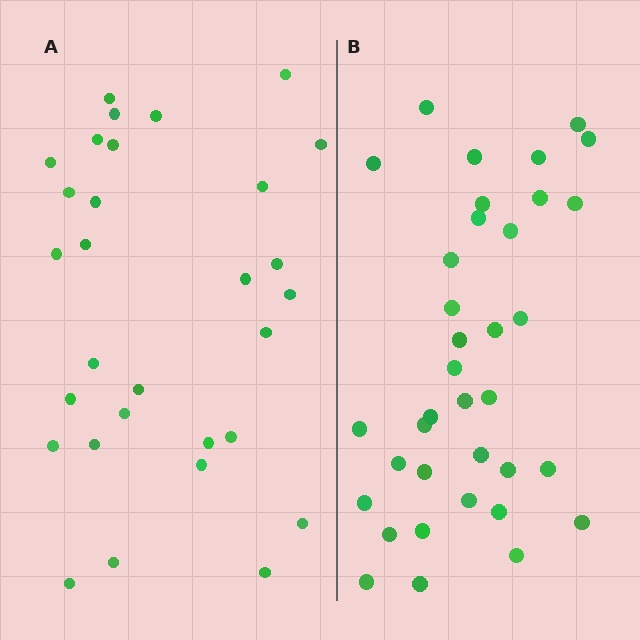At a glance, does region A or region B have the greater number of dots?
Region B (the right region) has more dots.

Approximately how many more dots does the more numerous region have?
Region B has about 6 more dots than region A.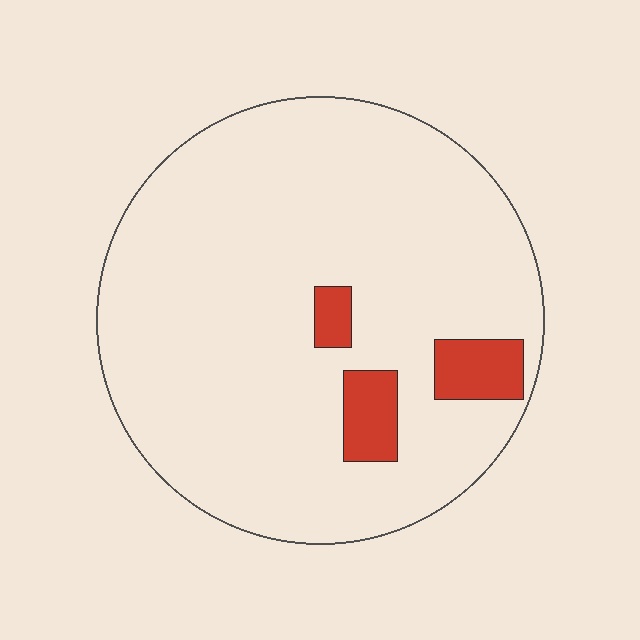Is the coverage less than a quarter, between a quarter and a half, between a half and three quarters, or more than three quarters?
Less than a quarter.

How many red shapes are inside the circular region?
3.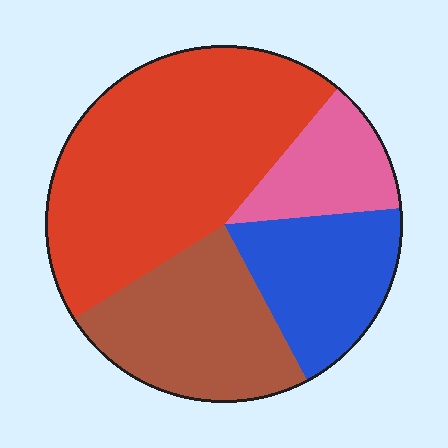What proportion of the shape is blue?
Blue covers 19% of the shape.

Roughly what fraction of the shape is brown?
Brown covers 24% of the shape.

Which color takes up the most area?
Red, at roughly 45%.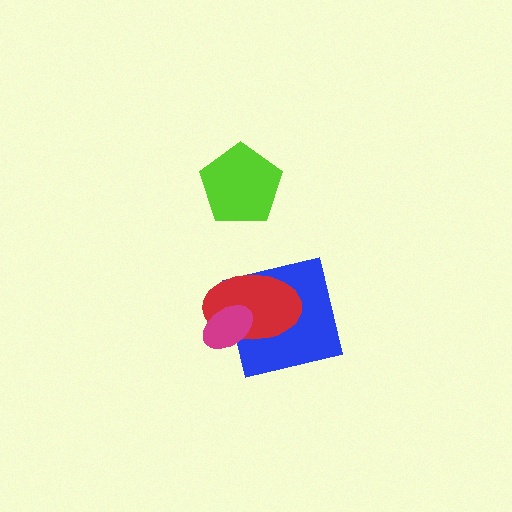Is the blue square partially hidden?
Yes, it is partially covered by another shape.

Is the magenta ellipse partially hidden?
No, no other shape covers it.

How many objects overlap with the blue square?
2 objects overlap with the blue square.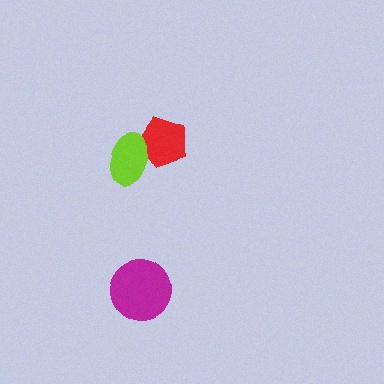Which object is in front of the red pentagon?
The lime ellipse is in front of the red pentagon.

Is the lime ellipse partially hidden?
No, no other shape covers it.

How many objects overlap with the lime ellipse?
1 object overlaps with the lime ellipse.